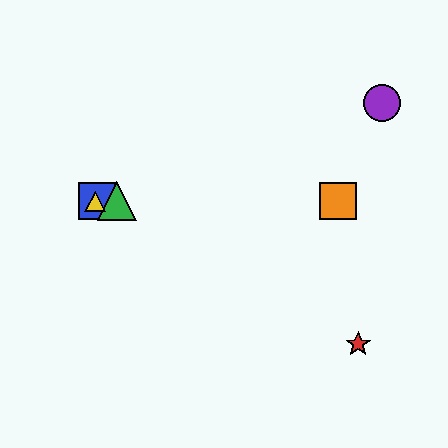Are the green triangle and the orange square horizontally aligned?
Yes, both are at y≈201.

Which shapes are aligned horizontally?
The blue square, the green triangle, the yellow triangle, the orange square are aligned horizontally.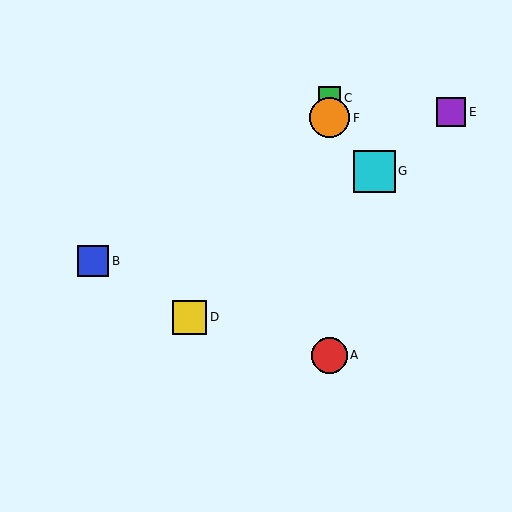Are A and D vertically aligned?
No, A is at x≈330 and D is at x≈189.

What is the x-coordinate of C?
Object C is at x≈330.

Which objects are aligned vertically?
Objects A, C, F are aligned vertically.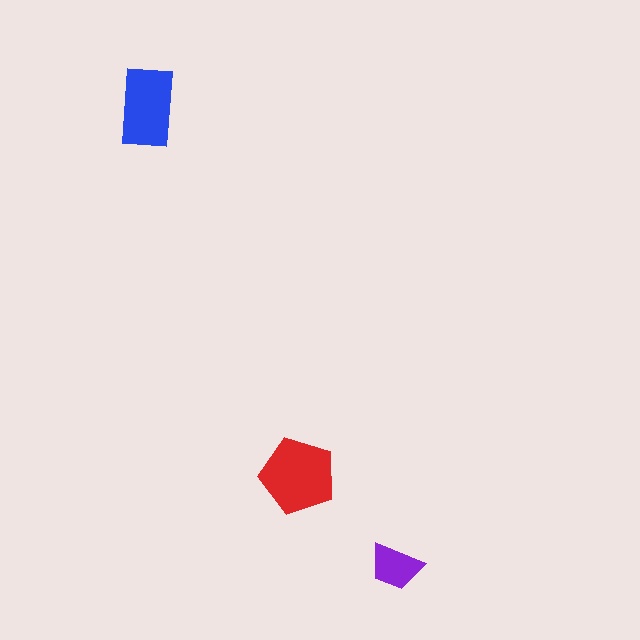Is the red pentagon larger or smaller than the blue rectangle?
Larger.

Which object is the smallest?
The purple trapezoid.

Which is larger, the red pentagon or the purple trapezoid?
The red pentagon.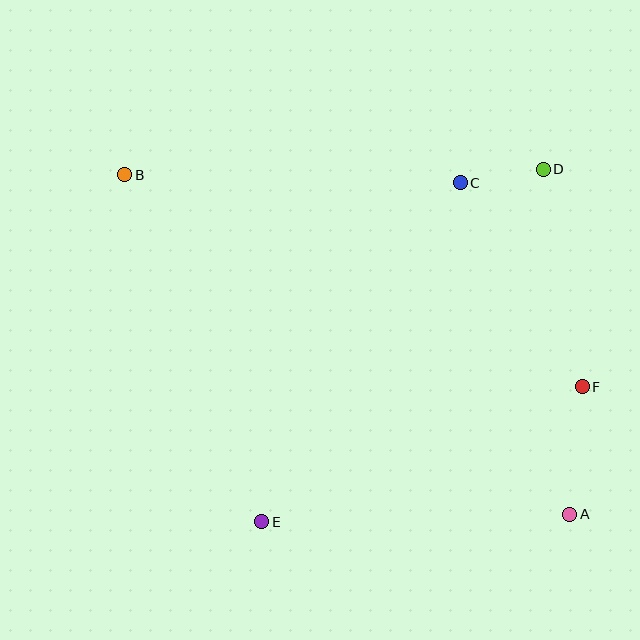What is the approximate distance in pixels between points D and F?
The distance between D and F is approximately 221 pixels.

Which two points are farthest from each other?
Points A and B are farthest from each other.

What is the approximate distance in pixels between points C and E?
The distance between C and E is approximately 393 pixels.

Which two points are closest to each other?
Points C and D are closest to each other.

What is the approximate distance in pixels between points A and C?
The distance between A and C is approximately 349 pixels.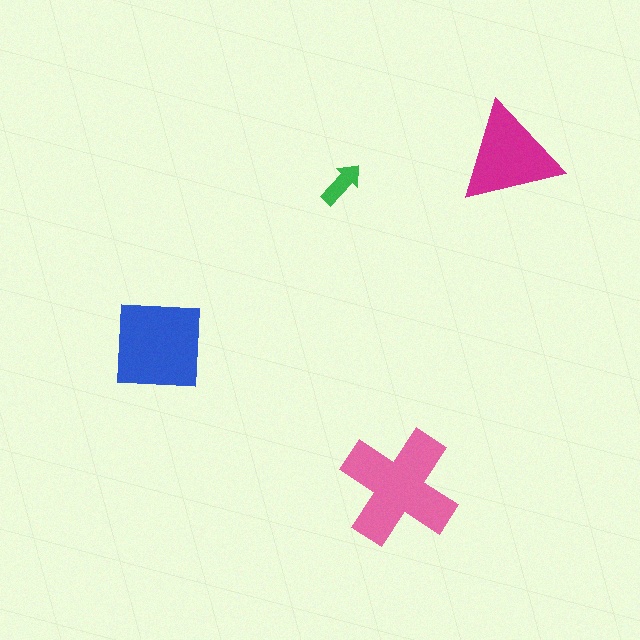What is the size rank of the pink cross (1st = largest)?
1st.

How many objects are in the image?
There are 4 objects in the image.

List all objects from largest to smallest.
The pink cross, the blue square, the magenta triangle, the green arrow.